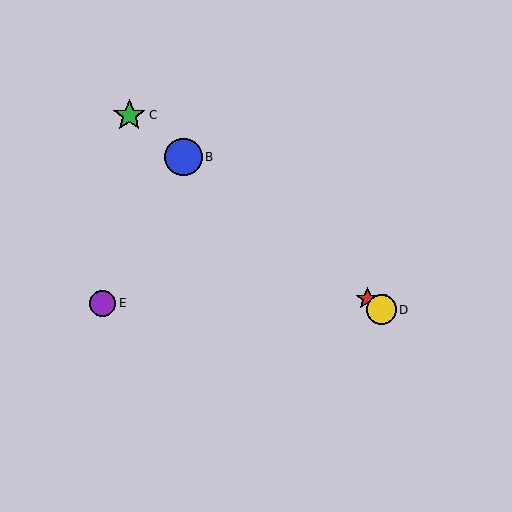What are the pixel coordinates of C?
Object C is at (129, 115).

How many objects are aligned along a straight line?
4 objects (A, B, C, D) are aligned along a straight line.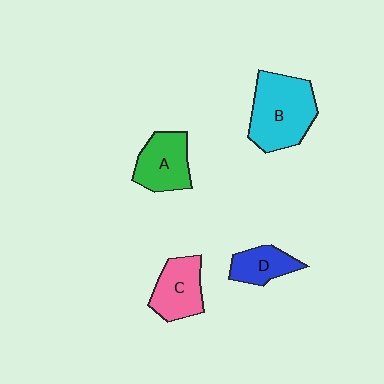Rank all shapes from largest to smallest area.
From largest to smallest: B (cyan), A (green), C (pink), D (blue).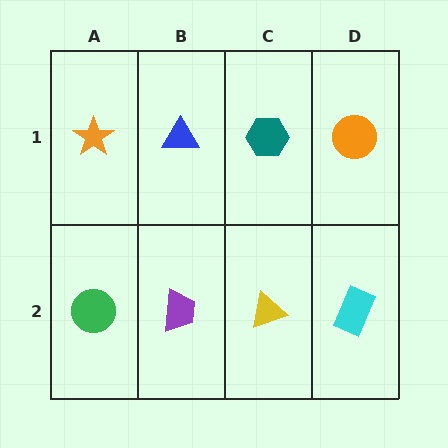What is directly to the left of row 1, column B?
An orange star.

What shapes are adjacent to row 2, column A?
An orange star (row 1, column A), a purple trapezoid (row 2, column B).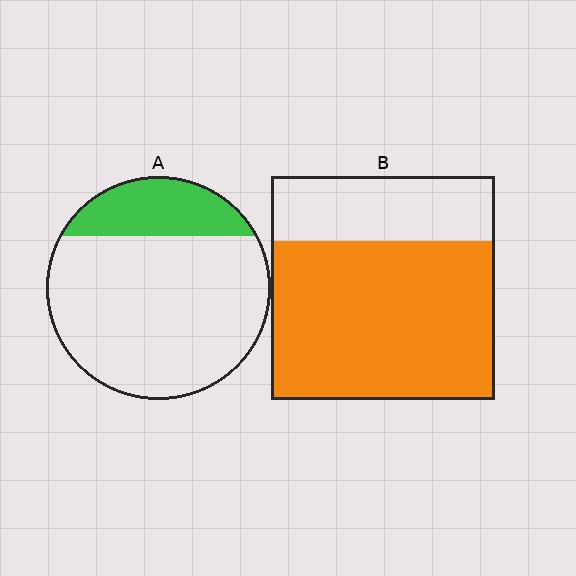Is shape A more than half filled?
No.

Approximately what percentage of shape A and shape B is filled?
A is approximately 20% and B is approximately 70%.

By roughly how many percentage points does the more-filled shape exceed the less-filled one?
By roughly 50 percentage points (B over A).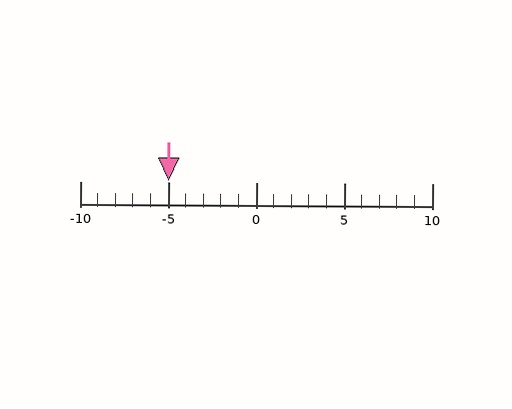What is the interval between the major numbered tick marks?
The major tick marks are spaced 5 units apart.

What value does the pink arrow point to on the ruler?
The pink arrow points to approximately -5.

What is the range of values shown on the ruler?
The ruler shows values from -10 to 10.